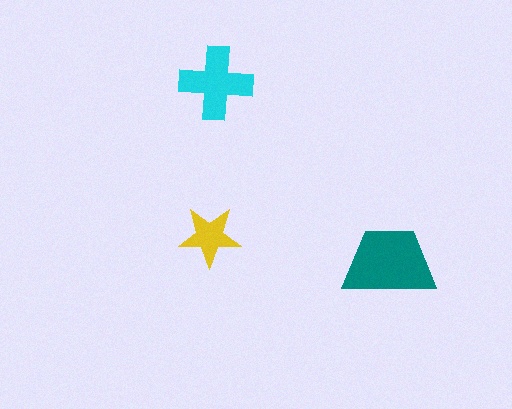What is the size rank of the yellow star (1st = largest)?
3rd.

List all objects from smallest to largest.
The yellow star, the cyan cross, the teal trapezoid.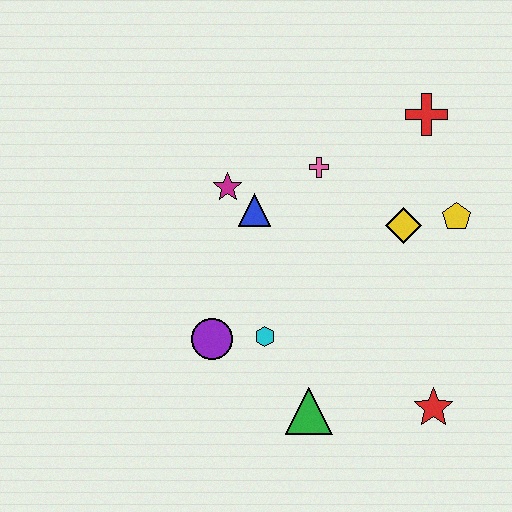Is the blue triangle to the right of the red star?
No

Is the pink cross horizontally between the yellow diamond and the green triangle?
Yes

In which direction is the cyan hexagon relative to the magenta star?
The cyan hexagon is below the magenta star.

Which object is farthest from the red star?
The magenta star is farthest from the red star.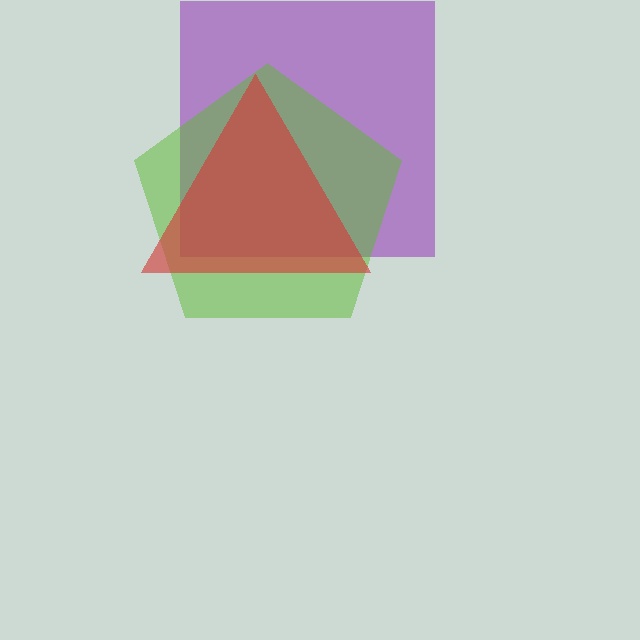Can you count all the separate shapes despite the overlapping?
Yes, there are 3 separate shapes.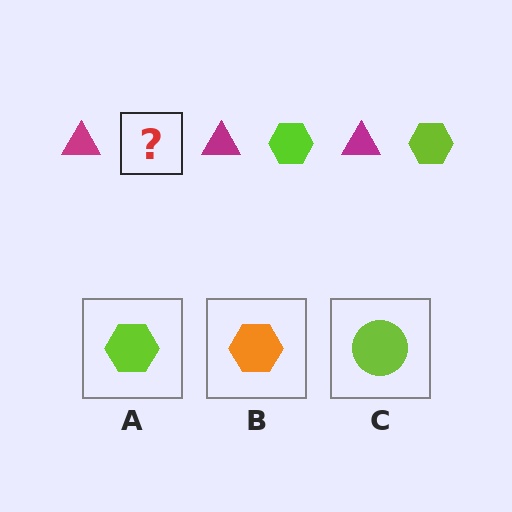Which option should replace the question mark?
Option A.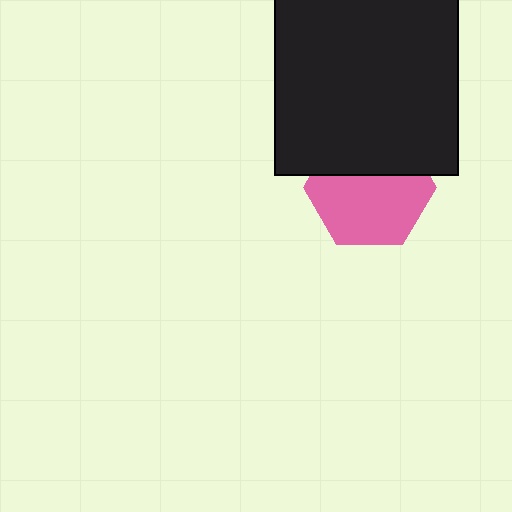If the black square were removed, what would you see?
You would see the complete pink hexagon.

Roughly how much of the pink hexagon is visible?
About half of it is visible (roughly 63%).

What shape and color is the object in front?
The object in front is a black square.